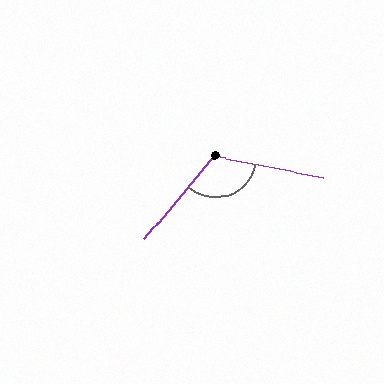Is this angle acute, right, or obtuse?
It is obtuse.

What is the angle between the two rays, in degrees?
Approximately 120 degrees.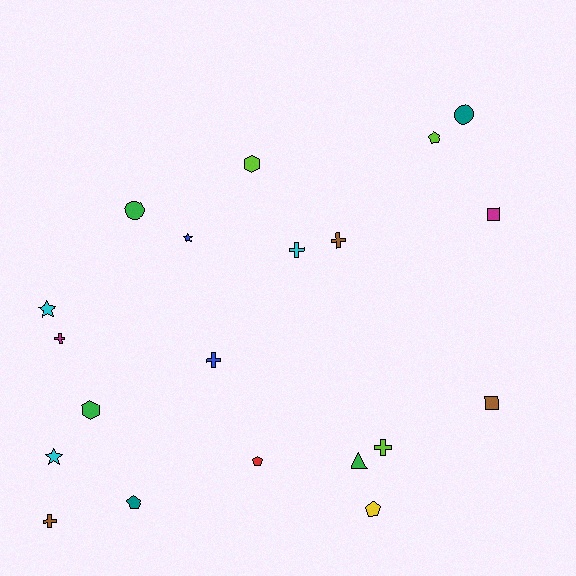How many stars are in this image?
There are 3 stars.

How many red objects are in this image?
There is 1 red object.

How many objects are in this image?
There are 20 objects.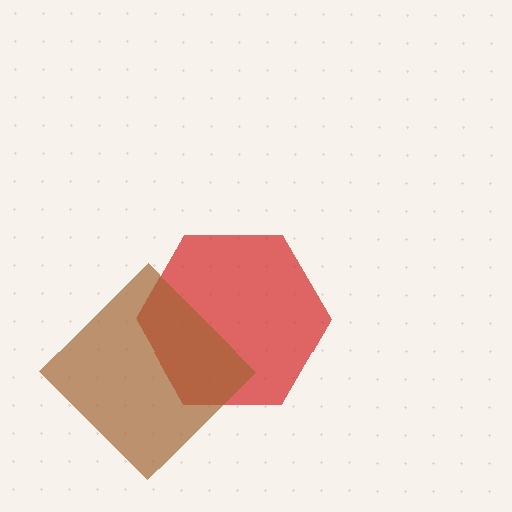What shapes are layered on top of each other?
The layered shapes are: a red hexagon, a brown diamond.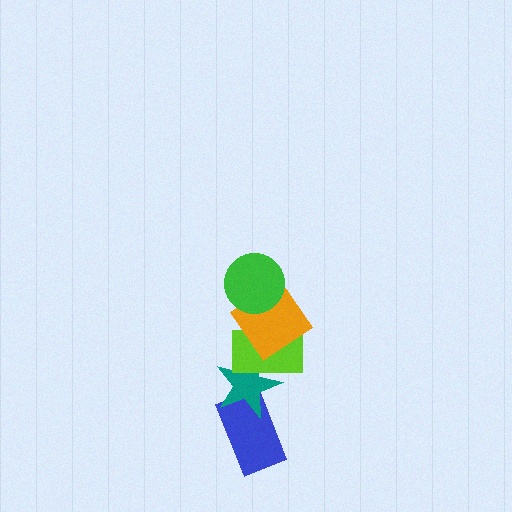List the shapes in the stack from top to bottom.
From top to bottom: the green circle, the orange diamond, the lime rectangle, the teal star, the blue rectangle.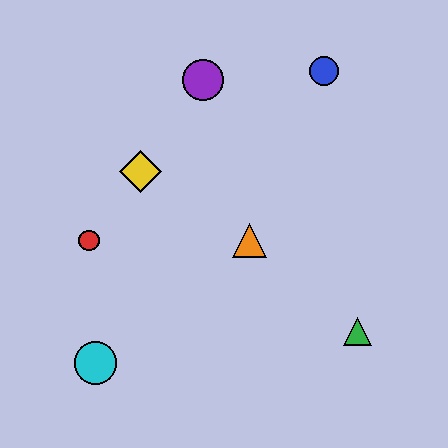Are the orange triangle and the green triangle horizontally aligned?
No, the orange triangle is at y≈240 and the green triangle is at y≈331.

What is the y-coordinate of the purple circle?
The purple circle is at y≈80.